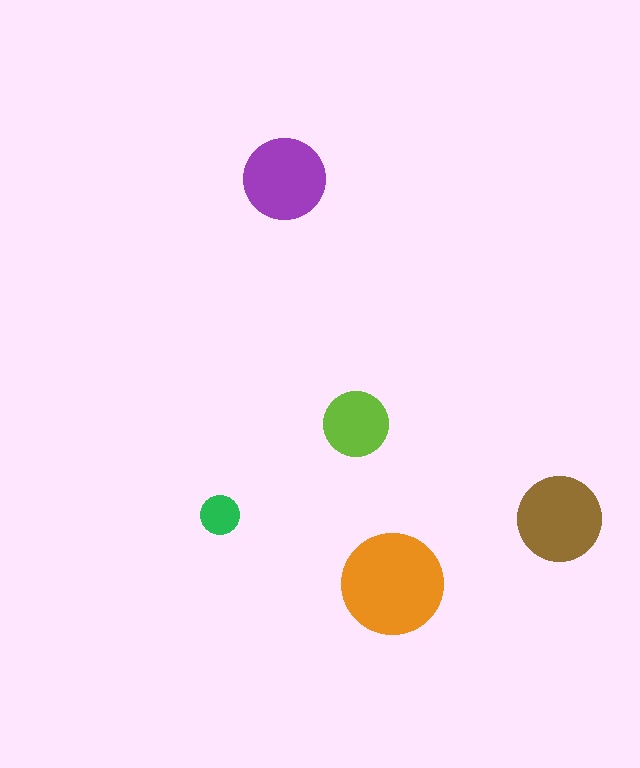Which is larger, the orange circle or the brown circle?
The orange one.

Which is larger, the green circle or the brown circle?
The brown one.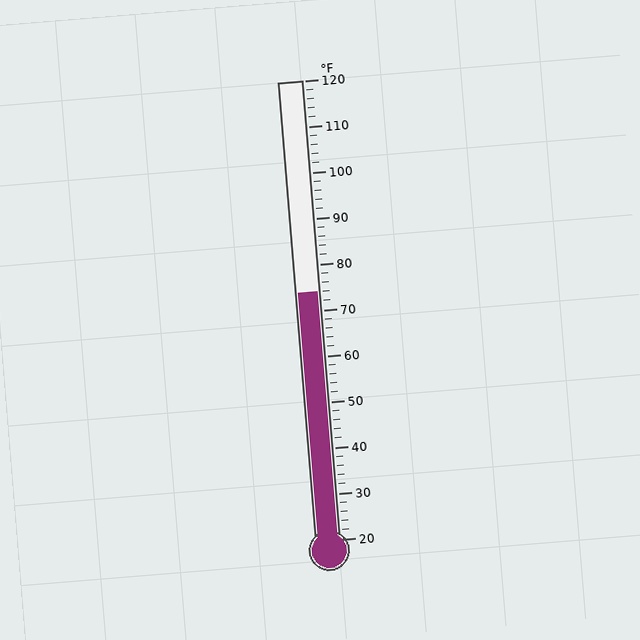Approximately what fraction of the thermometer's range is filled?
The thermometer is filled to approximately 55% of its range.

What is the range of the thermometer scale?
The thermometer scale ranges from 20°F to 120°F.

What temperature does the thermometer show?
The thermometer shows approximately 74°F.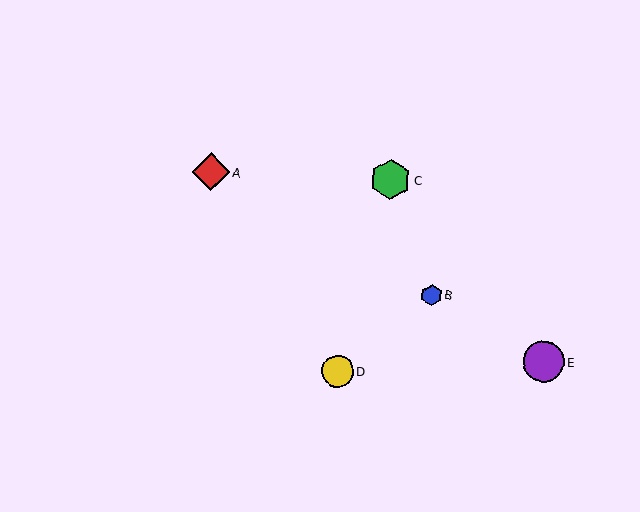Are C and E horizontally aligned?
No, C is at y≈179 and E is at y≈361.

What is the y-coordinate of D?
Object D is at y≈371.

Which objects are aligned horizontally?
Objects A, C are aligned horizontally.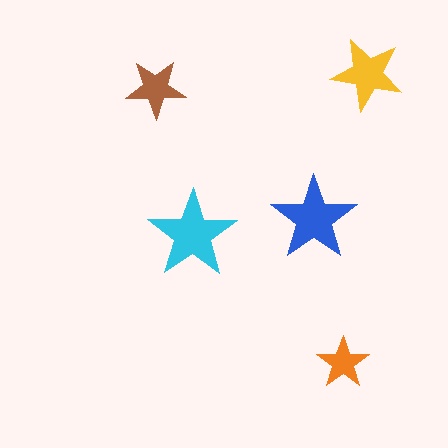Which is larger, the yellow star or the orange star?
The yellow one.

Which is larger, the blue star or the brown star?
The blue one.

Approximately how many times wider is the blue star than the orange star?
About 1.5 times wider.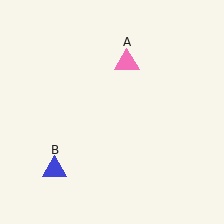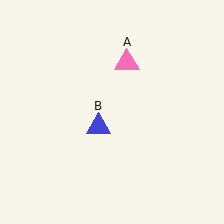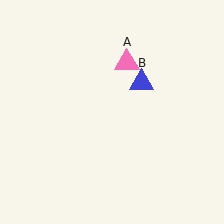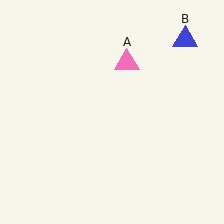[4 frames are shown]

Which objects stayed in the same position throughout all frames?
Pink triangle (object A) remained stationary.